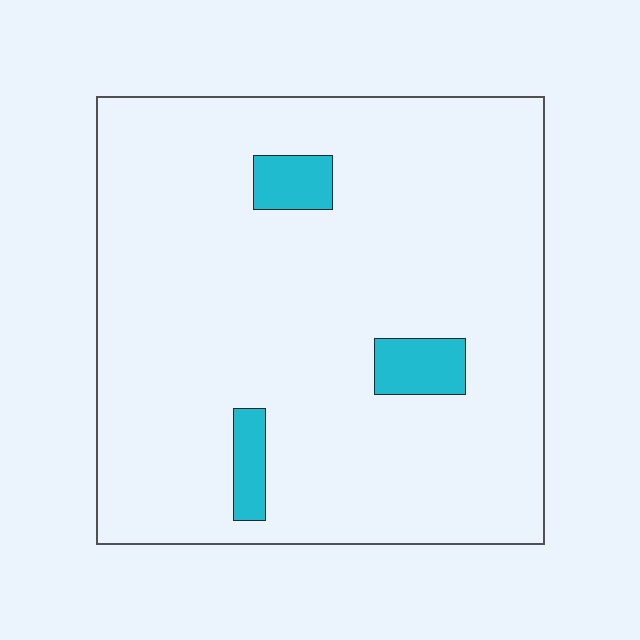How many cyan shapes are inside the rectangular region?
3.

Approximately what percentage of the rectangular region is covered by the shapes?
Approximately 5%.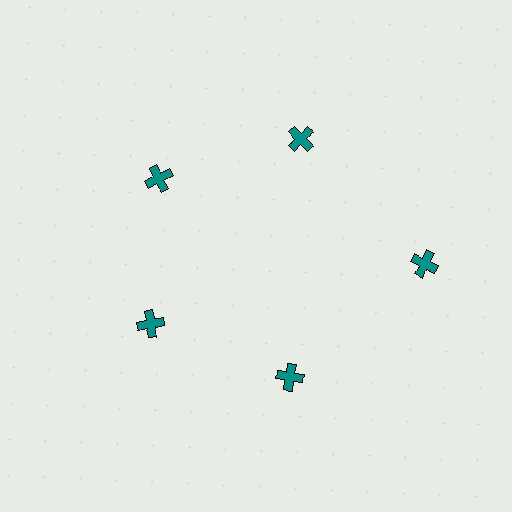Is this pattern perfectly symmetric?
No. The 5 teal crosses are arranged in a ring, but one element near the 3 o'clock position is pushed outward from the center, breaking the 5-fold rotational symmetry.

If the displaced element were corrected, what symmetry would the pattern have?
It would have 5-fold rotational symmetry — the pattern would map onto itself every 72 degrees.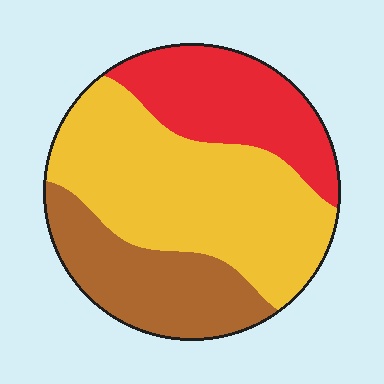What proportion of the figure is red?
Red covers about 25% of the figure.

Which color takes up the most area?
Yellow, at roughly 50%.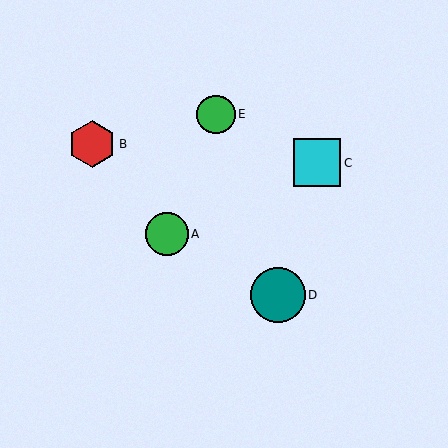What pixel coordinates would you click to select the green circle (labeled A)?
Click at (167, 234) to select the green circle A.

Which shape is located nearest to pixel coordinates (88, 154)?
The red hexagon (labeled B) at (92, 144) is nearest to that location.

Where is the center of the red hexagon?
The center of the red hexagon is at (92, 144).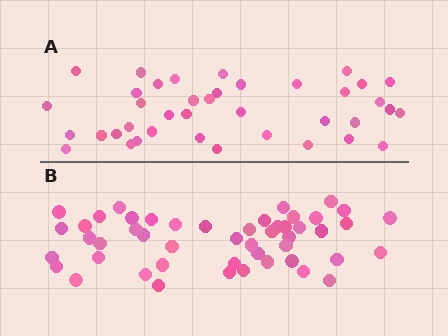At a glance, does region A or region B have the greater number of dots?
Region B (the bottom region) has more dots.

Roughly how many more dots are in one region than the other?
Region B has roughly 10 or so more dots than region A.